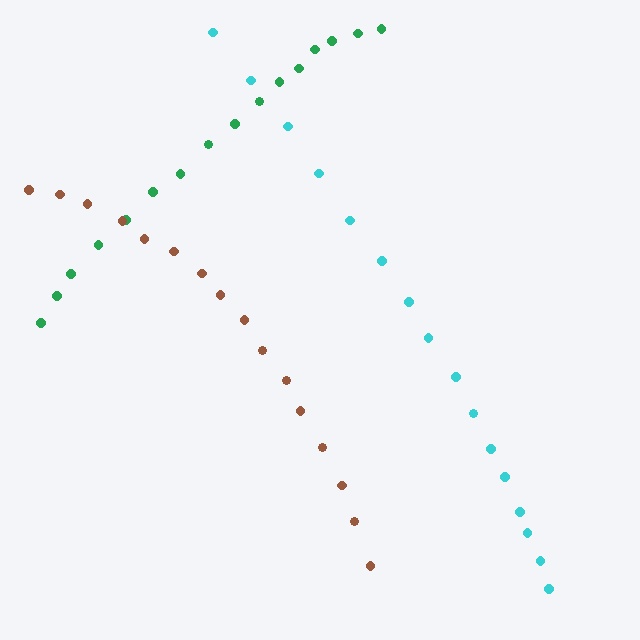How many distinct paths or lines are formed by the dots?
There are 3 distinct paths.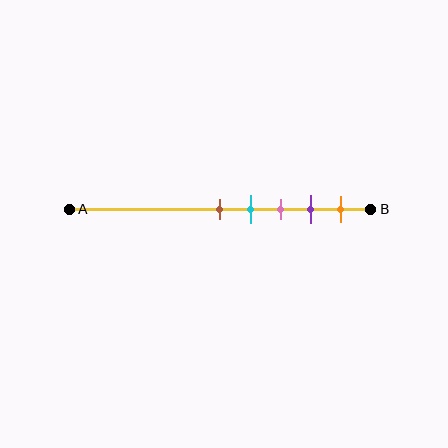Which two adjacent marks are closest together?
The brown and cyan marks are the closest adjacent pair.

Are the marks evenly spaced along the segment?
Yes, the marks are approximately evenly spaced.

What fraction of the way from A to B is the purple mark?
The purple mark is approximately 80% (0.8) of the way from A to B.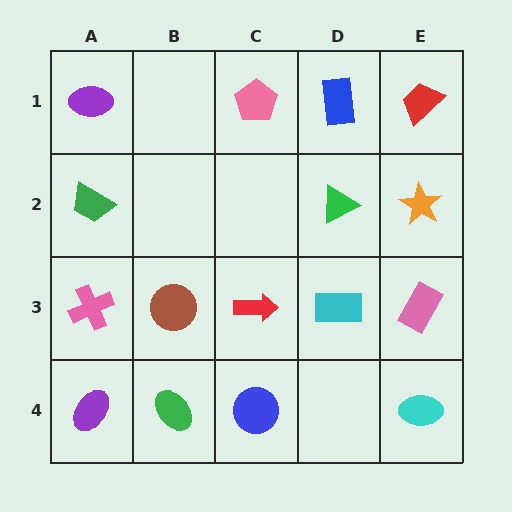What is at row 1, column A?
A purple ellipse.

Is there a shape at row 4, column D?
No, that cell is empty.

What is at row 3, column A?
A pink cross.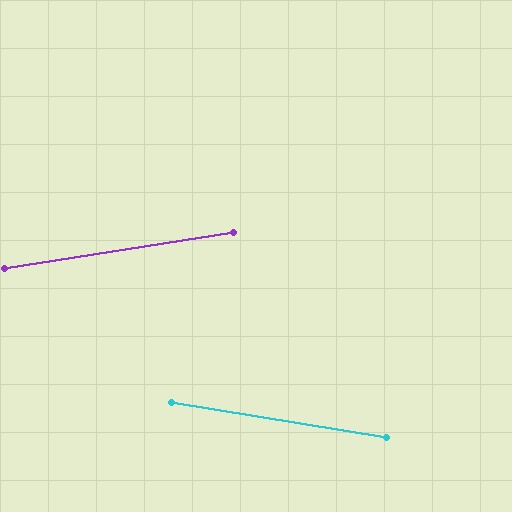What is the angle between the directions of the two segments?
Approximately 18 degrees.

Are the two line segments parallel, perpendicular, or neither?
Neither parallel nor perpendicular — they differ by about 18°.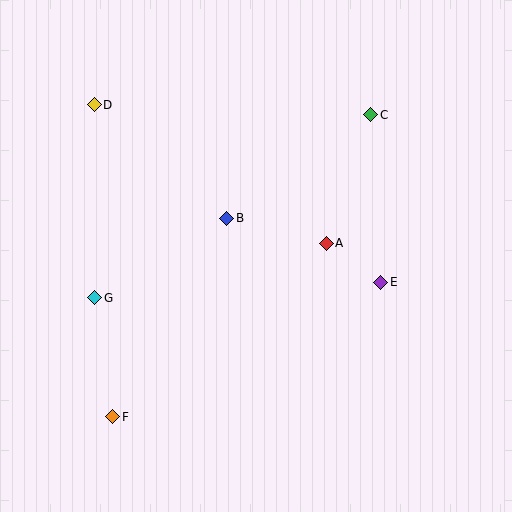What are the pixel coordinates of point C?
Point C is at (371, 115).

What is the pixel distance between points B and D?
The distance between B and D is 174 pixels.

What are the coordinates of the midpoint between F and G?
The midpoint between F and G is at (104, 357).